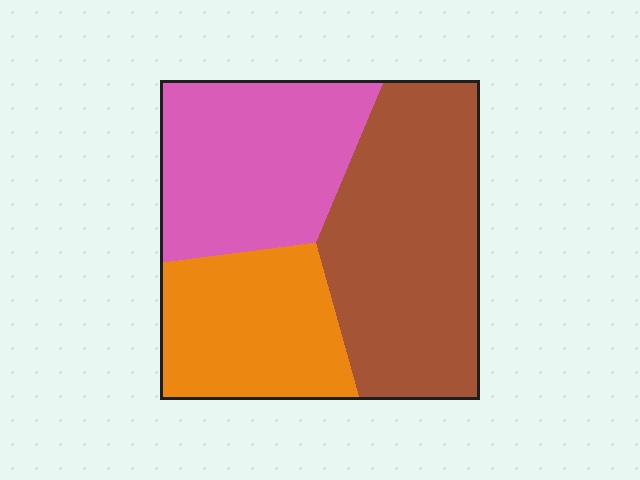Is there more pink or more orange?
Pink.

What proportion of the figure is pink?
Pink covers about 30% of the figure.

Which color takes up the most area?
Brown, at roughly 40%.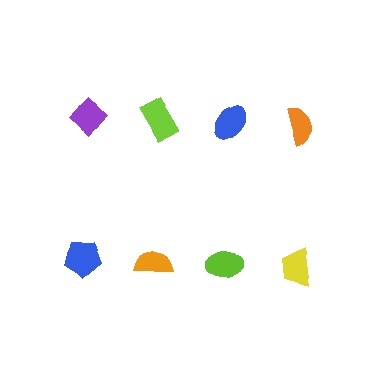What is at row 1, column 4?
An orange semicircle.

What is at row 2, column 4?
A yellow trapezoid.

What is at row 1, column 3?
A blue ellipse.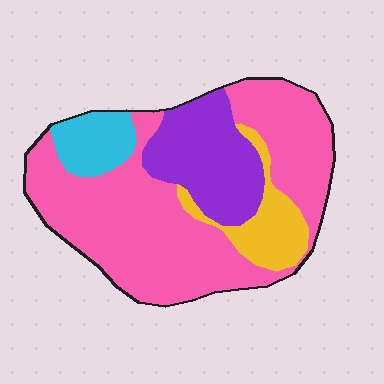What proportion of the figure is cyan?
Cyan covers about 10% of the figure.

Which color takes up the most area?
Pink, at roughly 60%.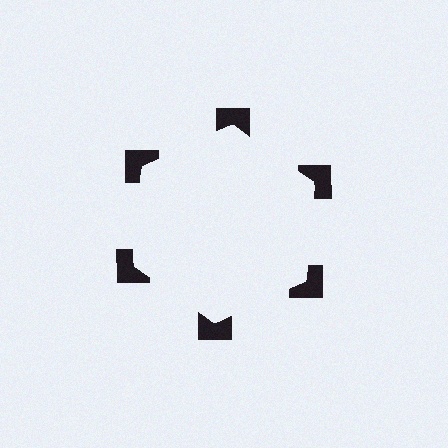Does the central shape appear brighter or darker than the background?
It typically appears slightly brighter than the background, even though no actual brightness change is drawn.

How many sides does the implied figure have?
6 sides.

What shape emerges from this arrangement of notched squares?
An illusory hexagon — its edges are inferred from the aligned wedge cuts in the notched squares, not physically drawn.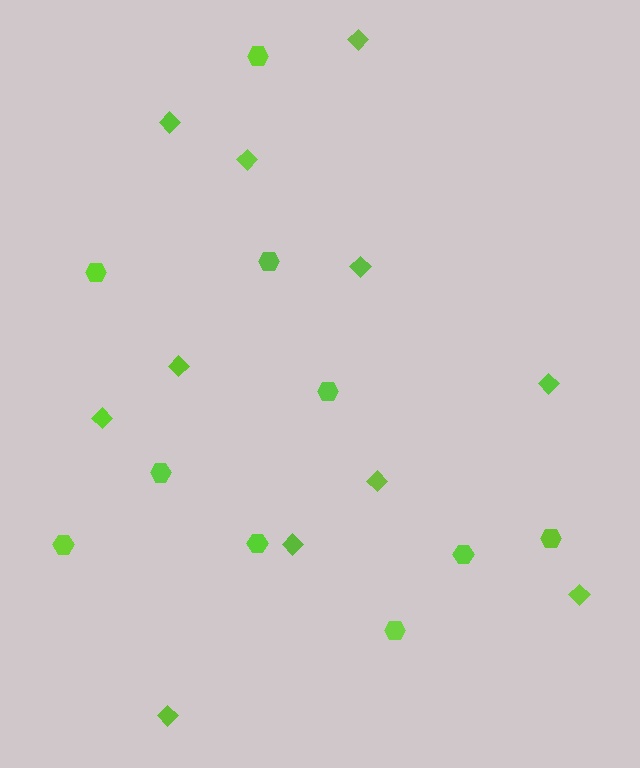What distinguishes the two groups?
There are 2 groups: one group of hexagons (10) and one group of diamonds (11).